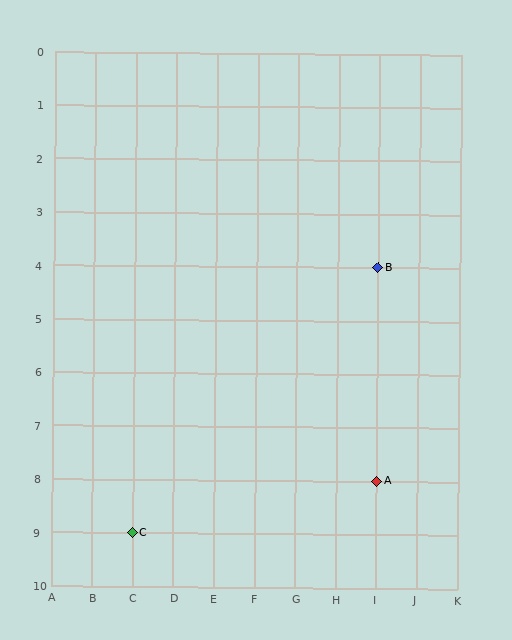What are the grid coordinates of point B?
Point B is at grid coordinates (I, 4).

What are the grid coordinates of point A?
Point A is at grid coordinates (I, 8).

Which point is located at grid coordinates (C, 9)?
Point C is at (C, 9).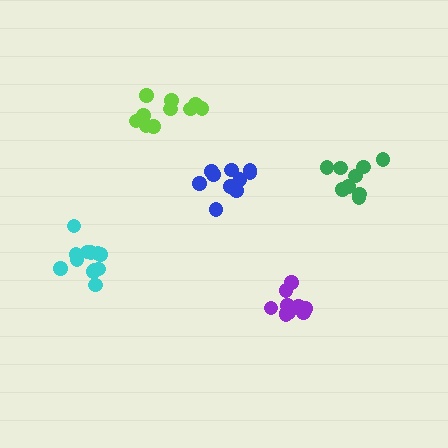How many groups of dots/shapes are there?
There are 5 groups.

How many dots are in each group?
Group 1: 10 dots, Group 2: 10 dots, Group 3: 9 dots, Group 4: 13 dots, Group 5: 10 dots (52 total).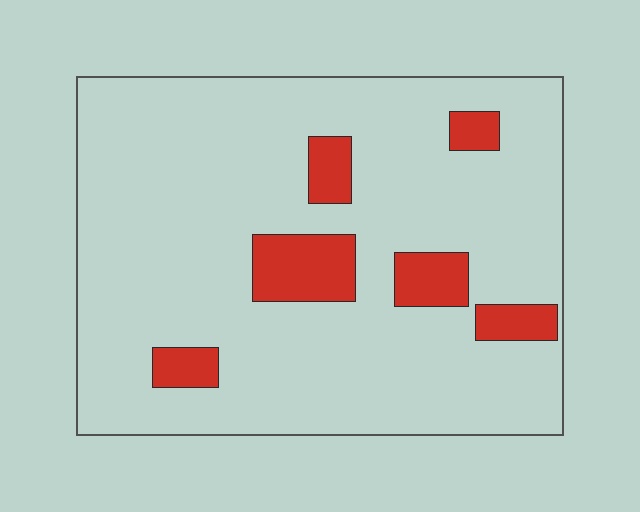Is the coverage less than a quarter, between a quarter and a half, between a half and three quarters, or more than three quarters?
Less than a quarter.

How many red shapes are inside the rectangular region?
6.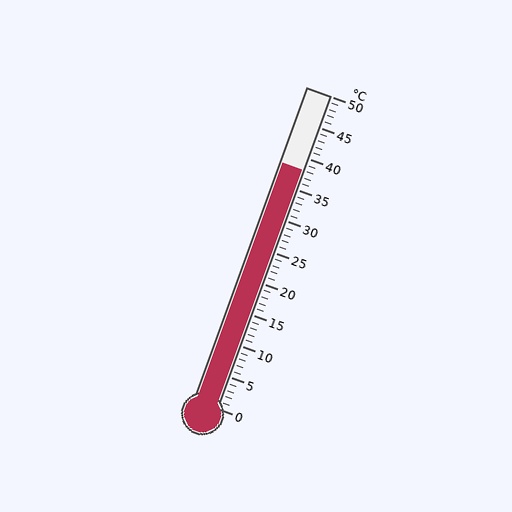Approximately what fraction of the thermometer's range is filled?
The thermometer is filled to approximately 75% of its range.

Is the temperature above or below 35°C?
The temperature is above 35°C.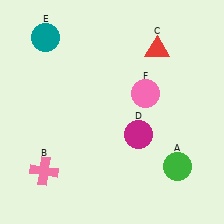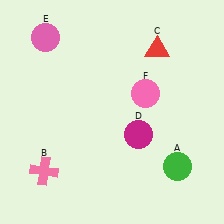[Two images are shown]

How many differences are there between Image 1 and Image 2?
There is 1 difference between the two images.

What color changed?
The circle (E) changed from teal in Image 1 to pink in Image 2.